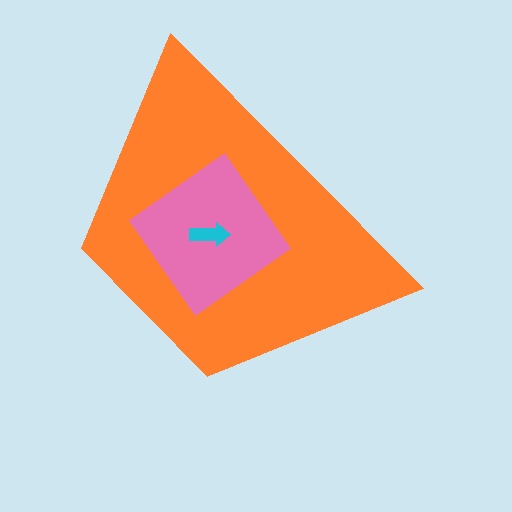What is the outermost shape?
The orange trapezoid.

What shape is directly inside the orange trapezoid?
The pink diamond.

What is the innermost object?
The cyan arrow.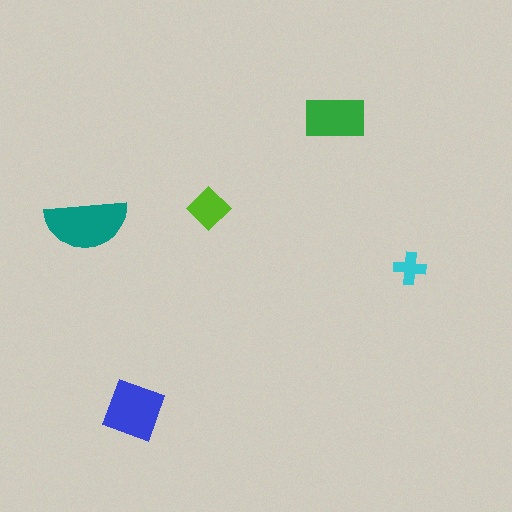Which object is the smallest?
The cyan cross.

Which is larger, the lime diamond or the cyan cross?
The lime diamond.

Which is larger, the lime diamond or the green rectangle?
The green rectangle.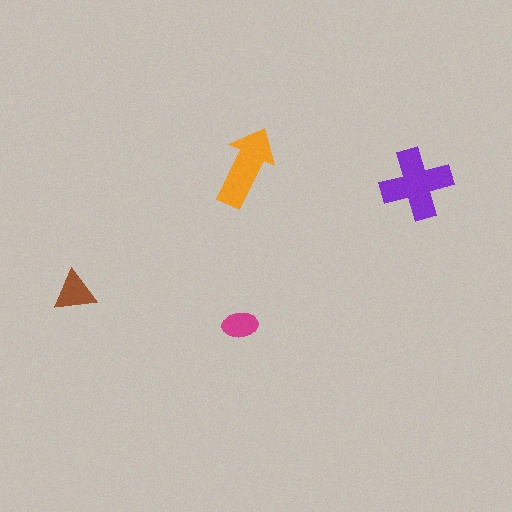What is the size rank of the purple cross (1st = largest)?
1st.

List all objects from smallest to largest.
The magenta ellipse, the brown triangle, the orange arrow, the purple cross.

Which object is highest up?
The orange arrow is topmost.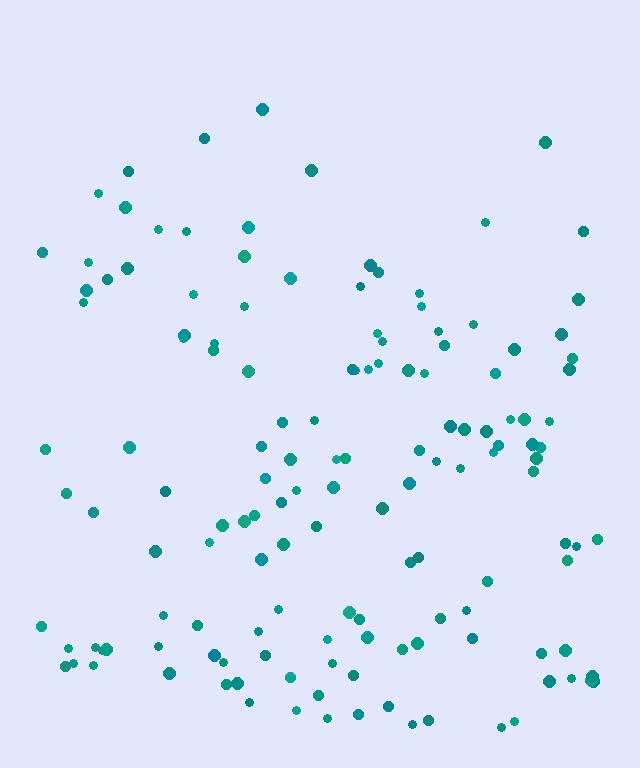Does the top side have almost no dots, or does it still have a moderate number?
Still a moderate number, just noticeably fewer than the bottom.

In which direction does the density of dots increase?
From top to bottom, with the bottom side densest.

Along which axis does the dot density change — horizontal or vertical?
Vertical.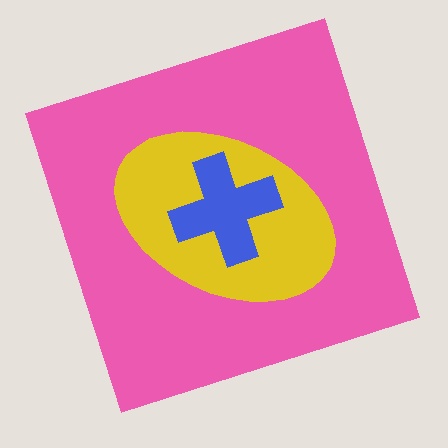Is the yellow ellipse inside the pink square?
Yes.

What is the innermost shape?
The blue cross.